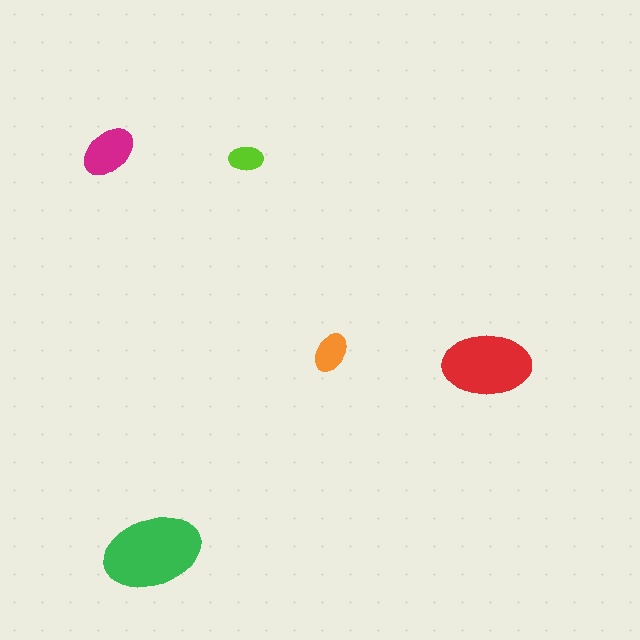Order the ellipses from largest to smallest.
the green one, the red one, the magenta one, the orange one, the lime one.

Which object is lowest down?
The green ellipse is bottommost.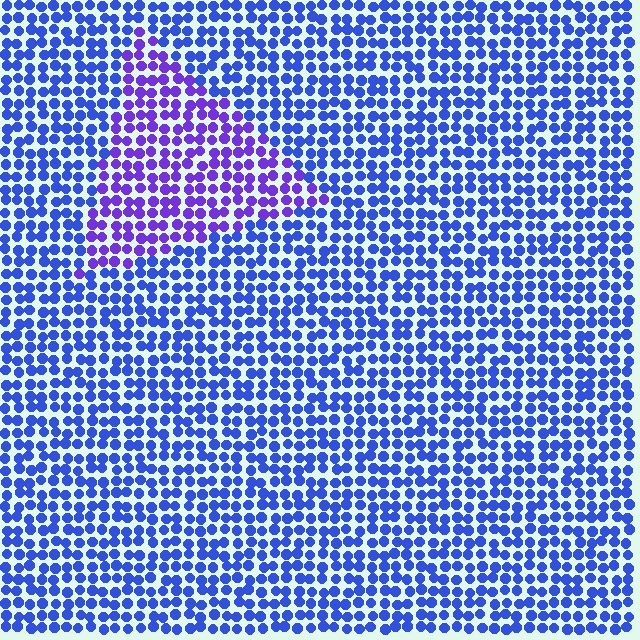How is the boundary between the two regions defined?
The boundary is defined purely by a slight shift in hue (about 34 degrees). Spacing, size, and orientation are identical on both sides.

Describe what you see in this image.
The image is filled with small blue elements in a uniform arrangement. A triangle-shaped region is visible where the elements are tinted to a slightly different hue, forming a subtle color boundary.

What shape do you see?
I see a triangle.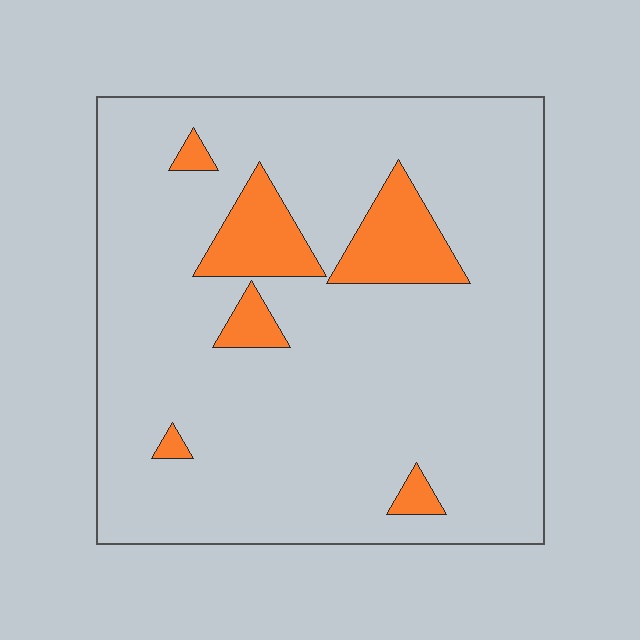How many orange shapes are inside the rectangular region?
6.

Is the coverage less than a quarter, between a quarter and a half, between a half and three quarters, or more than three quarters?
Less than a quarter.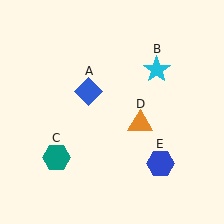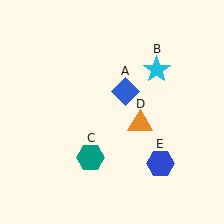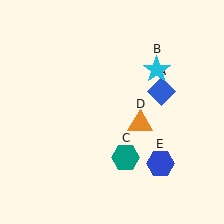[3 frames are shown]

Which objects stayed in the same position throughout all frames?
Cyan star (object B) and orange triangle (object D) and blue hexagon (object E) remained stationary.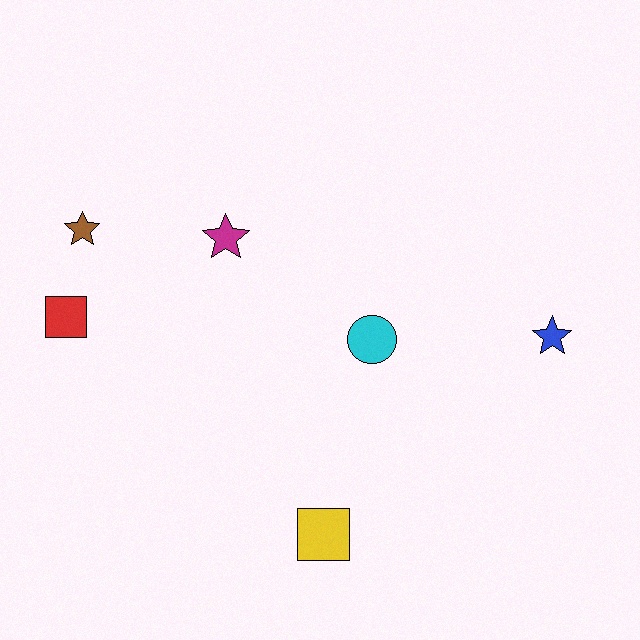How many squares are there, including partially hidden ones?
There are 2 squares.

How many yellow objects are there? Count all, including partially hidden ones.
There is 1 yellow object.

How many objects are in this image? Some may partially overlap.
There are 6 objects.